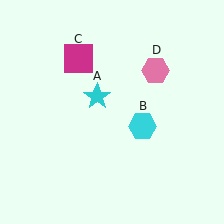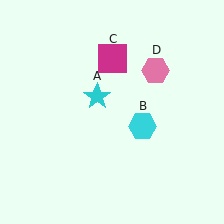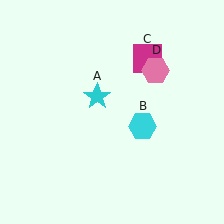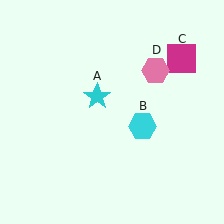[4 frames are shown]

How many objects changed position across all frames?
1 object changed position: magenta square (object C).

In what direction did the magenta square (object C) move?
The magenta square (object C) moved right.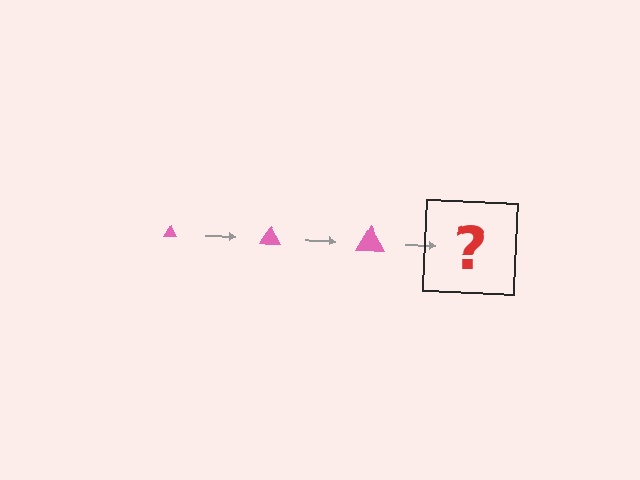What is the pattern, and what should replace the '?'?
The pattern is that the triangle gets progressively larger each step. The '?' should be a pink triangle, larger than the previous one.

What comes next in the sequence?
The next element should be a pink triangle, larger than the previous one.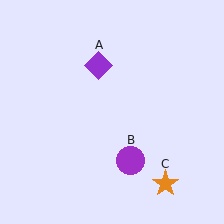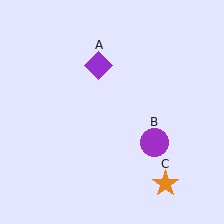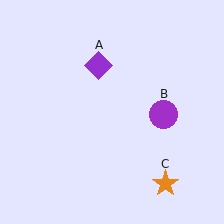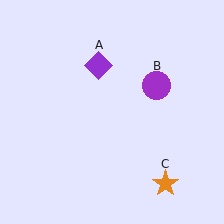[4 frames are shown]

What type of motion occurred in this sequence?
The purple circle (object B) rotated counterclockwise around the center of the scene.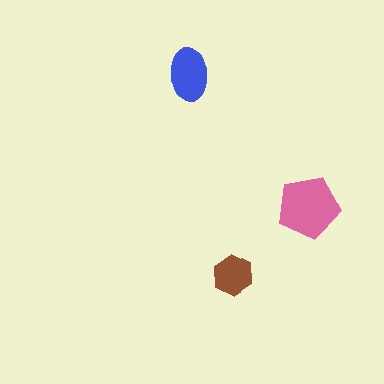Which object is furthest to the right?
The pink pentagon is rightmost.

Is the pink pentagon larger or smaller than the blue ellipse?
Larger.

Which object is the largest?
The pink pentagon.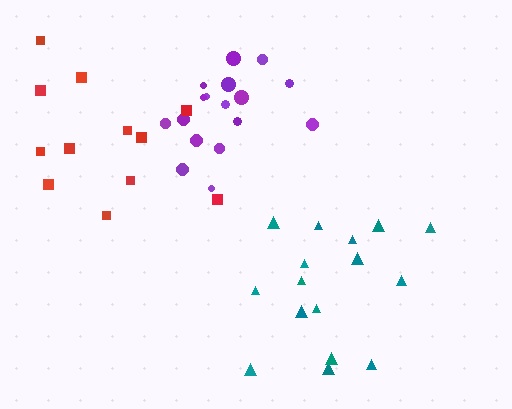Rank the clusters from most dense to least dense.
purple, teal, red.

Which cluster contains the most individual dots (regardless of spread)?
Purple (17).